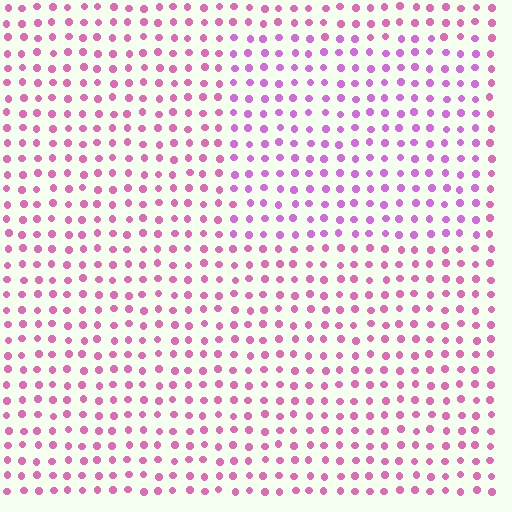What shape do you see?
I see a rectangle.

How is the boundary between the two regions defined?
The boundary is defined purely by a slight shift in hue (about 27 degrees). Spacing, size, and orientation are identical on both sides.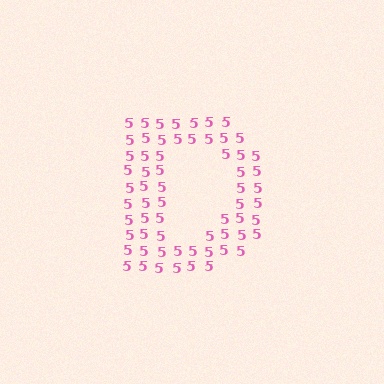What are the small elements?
The small elements are digit 5's.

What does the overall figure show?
The overall figure shows the letter D.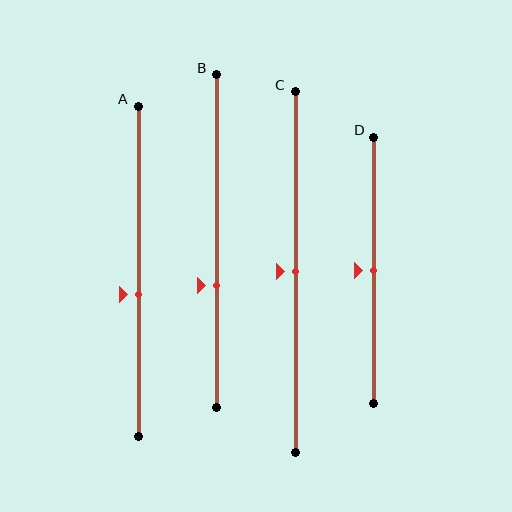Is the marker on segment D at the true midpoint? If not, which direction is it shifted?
Yes, the marker on segment D is at the true midpoint.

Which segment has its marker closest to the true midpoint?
Segment C has its marker closest to the true midpoint.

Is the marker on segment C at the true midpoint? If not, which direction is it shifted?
Yes, the marker on segment C is at the true midpoint.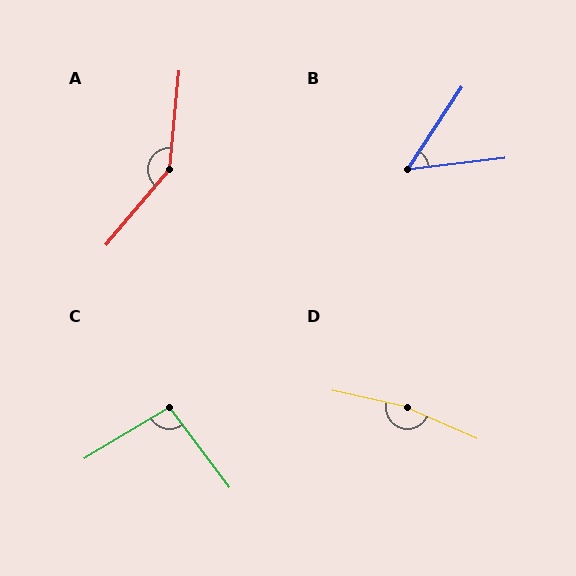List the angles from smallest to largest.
B (50°), C (95°), A (146°), D (169°).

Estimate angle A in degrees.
Approximately 146 degrees.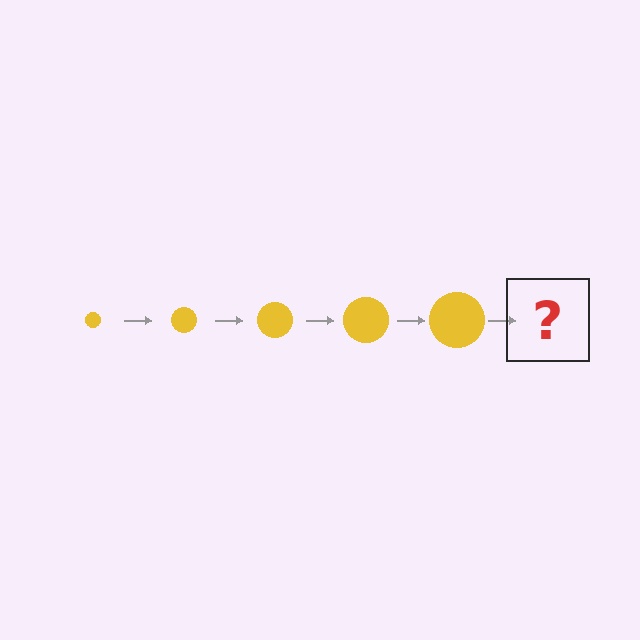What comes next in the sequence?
The next element should be a yellow circle, larger than the previous one.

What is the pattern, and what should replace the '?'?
The pattern is that the circle gets progressively larger each step. The '?' should be a yellow circle, larger than the previous one.